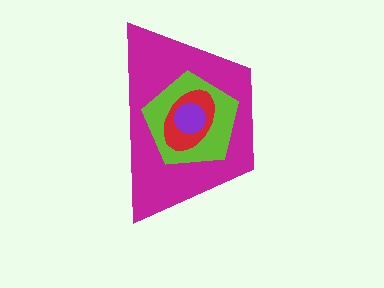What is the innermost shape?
The purple circle.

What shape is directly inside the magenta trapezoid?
The lime pentagon.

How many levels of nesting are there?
4.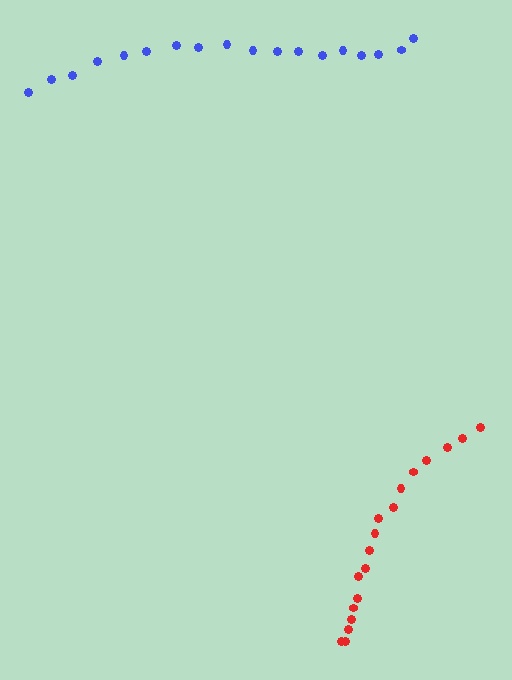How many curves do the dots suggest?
There are 2 distinct paths.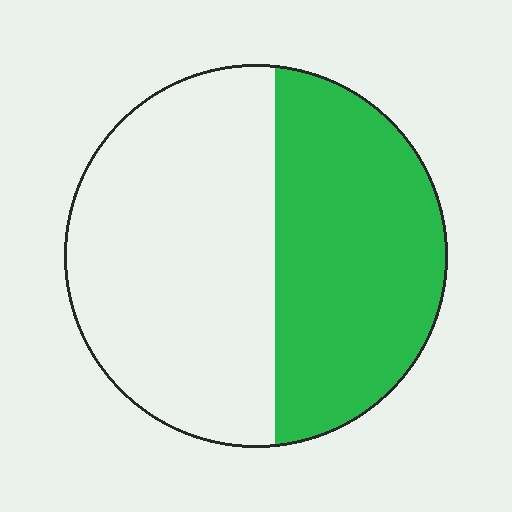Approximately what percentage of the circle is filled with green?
Approximately 45%.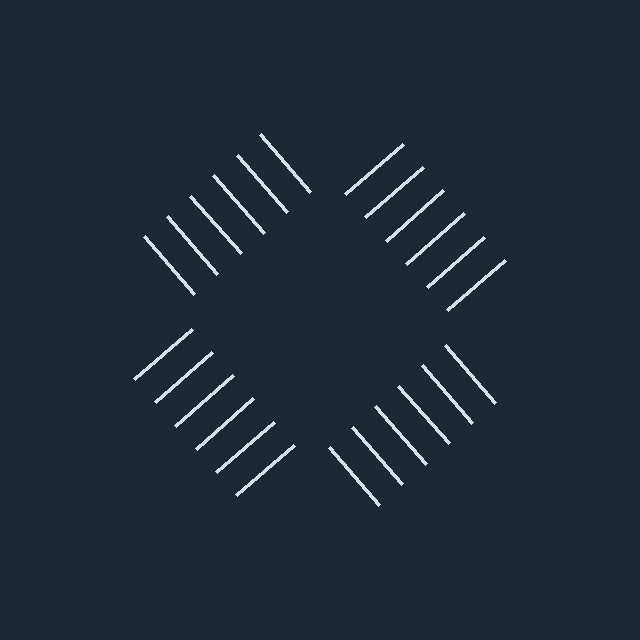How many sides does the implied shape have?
4 sides — the line-ends trace a square.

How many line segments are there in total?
24 — 6 along each of the 4 edges.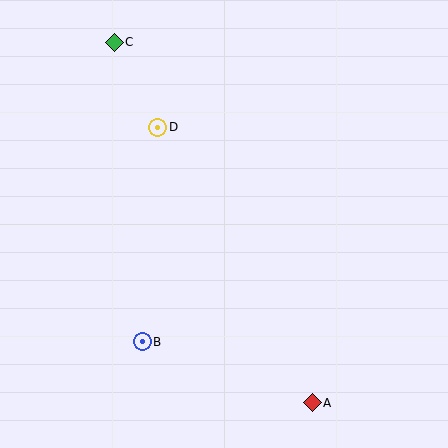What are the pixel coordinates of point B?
Point B is at (142, 342).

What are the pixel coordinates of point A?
Point A is at (312, 403).